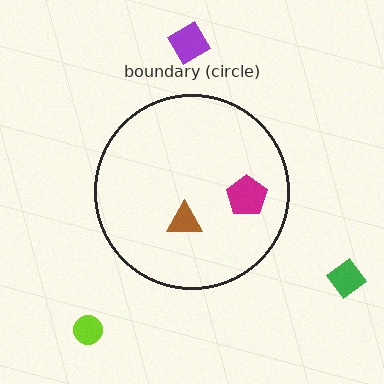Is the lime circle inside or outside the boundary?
Outside.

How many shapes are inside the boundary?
2 inside, 3 outside.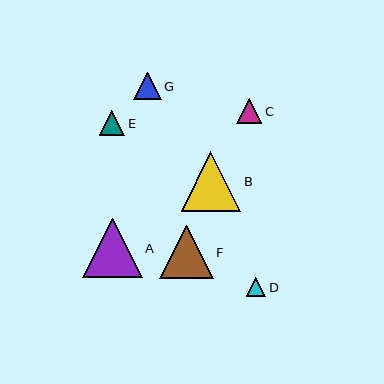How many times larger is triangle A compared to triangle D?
Triangle A is approximately 3.1 times the size of triangle D.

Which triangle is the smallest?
Triangle D is the smallest with a size of approximately 19 pixels.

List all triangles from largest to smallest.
From largest to smallest: B, A, F, G, E, C, D.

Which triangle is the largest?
Triangle B is the largest with a size of approximately 60 pixels.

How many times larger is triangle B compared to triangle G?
Triangle B is approximately 2.1 times the size of triangle G.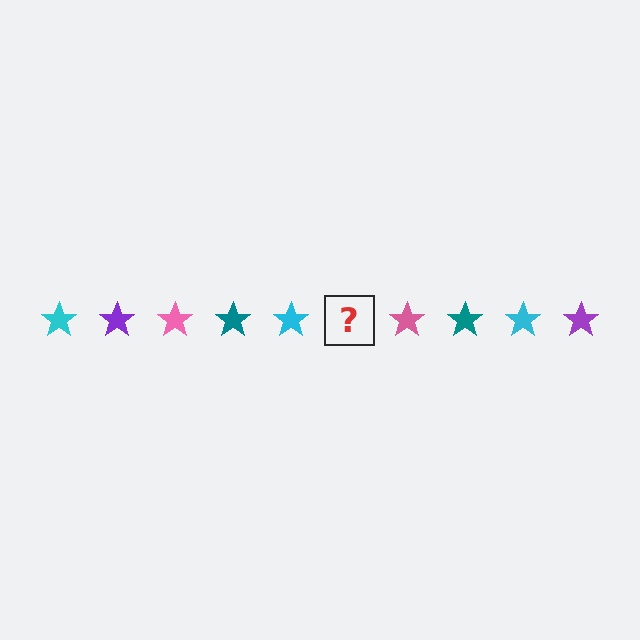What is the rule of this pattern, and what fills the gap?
The rule is that the pattern cycles through cyan, purple, pink, teal stars. The gap should be filled with a purple star.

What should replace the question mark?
The question mark should be replaced with a purple star.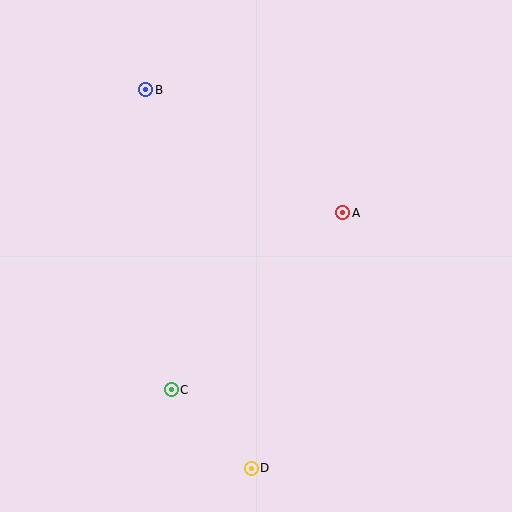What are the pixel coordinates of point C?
Point C is at (171, 390).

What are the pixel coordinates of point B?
Point B is at (146, 90).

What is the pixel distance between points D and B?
The distance between D and B is 393 pixels.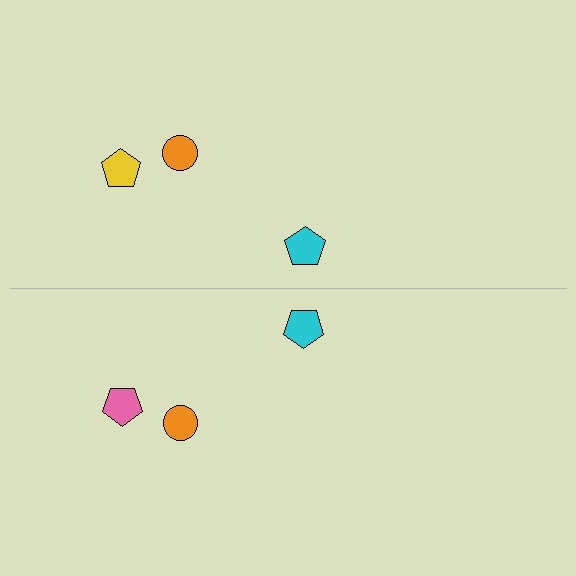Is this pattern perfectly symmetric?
No, the pattern is not perfectly symmetric. The pink pentagon on the bottom side breaks the symmetry — its mirror counterpart is yellow.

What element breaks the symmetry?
The pink pentagon on the bottom side breaks the symmetry — its mirror counterpart is yellow.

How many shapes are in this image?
There are 6 shapes in this image.